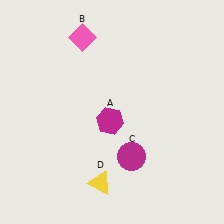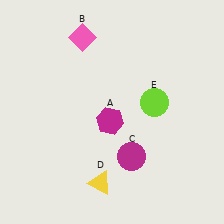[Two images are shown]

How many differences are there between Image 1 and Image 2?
There is 1 difference between the two images.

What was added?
A lime circle (E) was added in Image 2.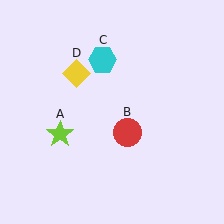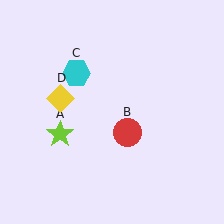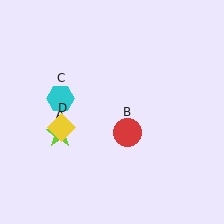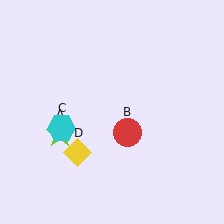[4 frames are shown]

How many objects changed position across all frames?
2 objects changed position: cyan hexagon (object C), yellow diamond (object D).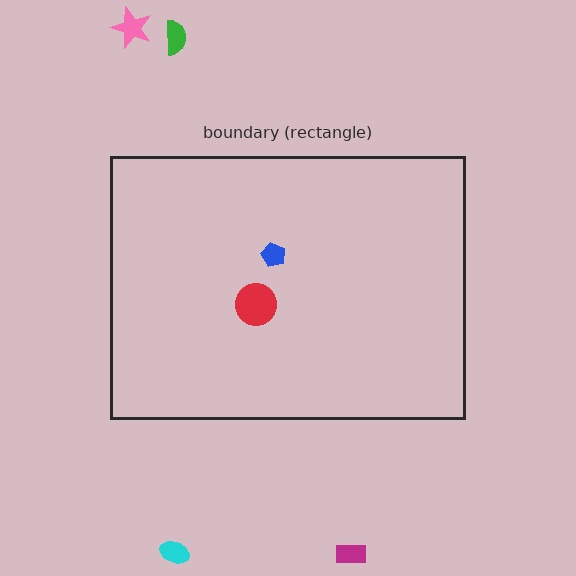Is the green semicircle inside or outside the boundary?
Outside.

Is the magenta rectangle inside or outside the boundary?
Outside.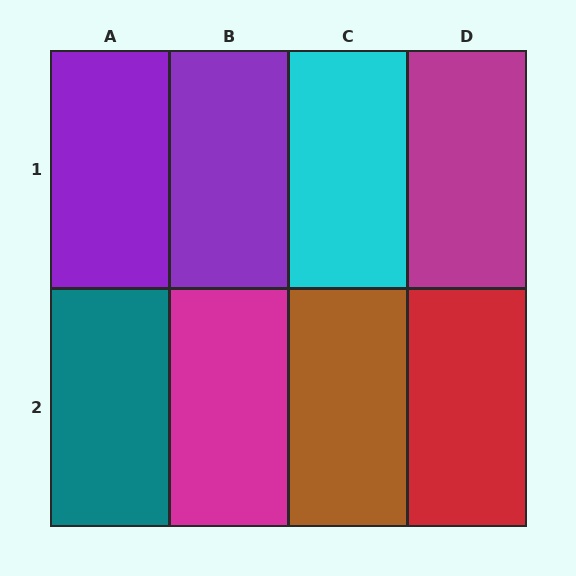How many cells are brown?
1 cell is brown.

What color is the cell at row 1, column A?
Purple.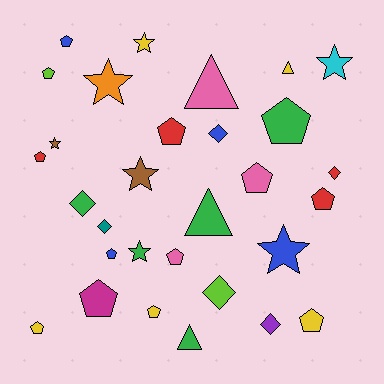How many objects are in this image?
There are 30 objects.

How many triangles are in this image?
There are 4 triangles.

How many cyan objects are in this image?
There is 1 cyan object.